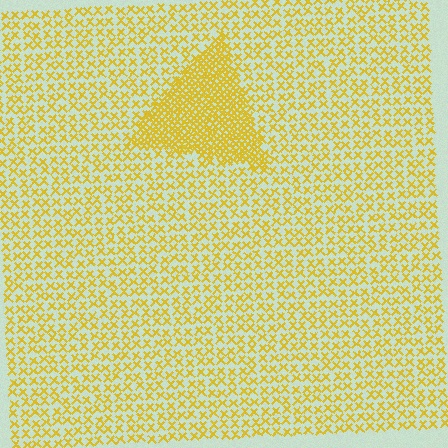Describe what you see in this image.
The image contains small yellow elements arranged at two different densities. A triangle-shaped region is visible where the elements are more densely packed than the surrounding area.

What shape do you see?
I see a triangle.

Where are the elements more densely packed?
The elements are more densely packed inside the triangle boundary.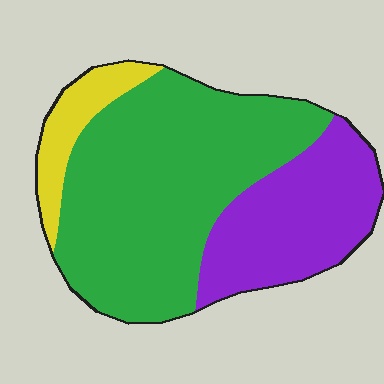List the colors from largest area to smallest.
From largest to smallest: green, purple, yellow.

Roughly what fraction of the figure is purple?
Purple takes up about one third (1/3) of the figure.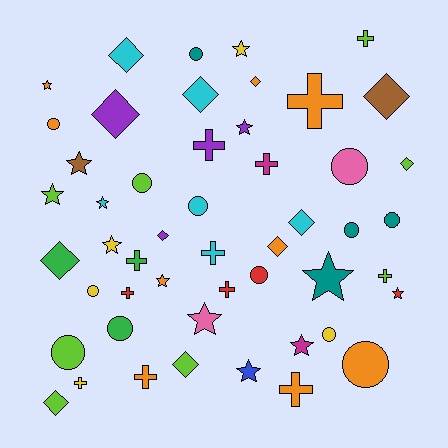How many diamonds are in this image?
There are 12 diamonds.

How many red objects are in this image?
There are 4 red objects.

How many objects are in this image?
There are 50 objects.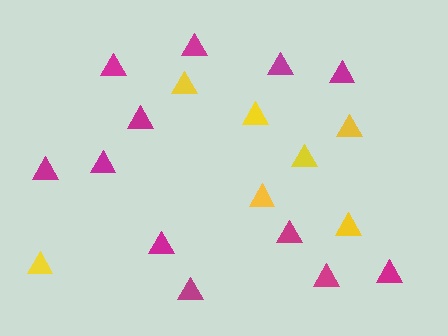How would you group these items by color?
There are 2 groups: one group of magenta triangles (12) and one group of yellow triangles (7).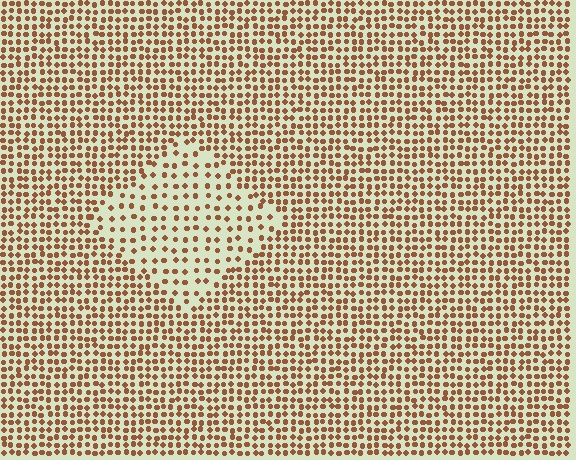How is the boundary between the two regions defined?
The boundary is defined by a change in element density (approximately 2.0x ratio). All elements are the same color, size, and shape.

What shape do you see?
I see a diamond.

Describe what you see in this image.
The image contains small brown elements arranged at two different densities. A diamond-shaped region is visible where the elements are less densely packed than the surrounding area.